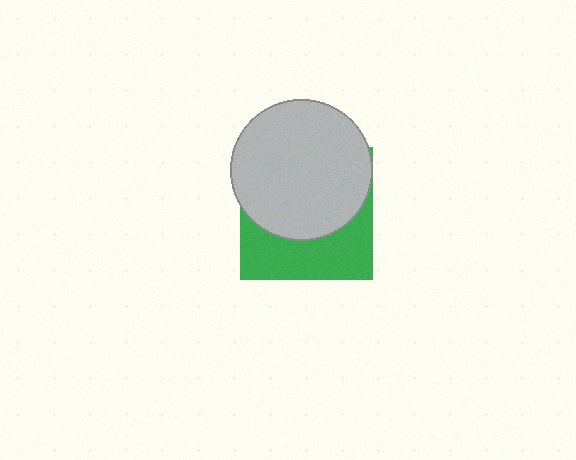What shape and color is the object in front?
The object in front is a light gray circle.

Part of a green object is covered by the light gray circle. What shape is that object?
It is a square.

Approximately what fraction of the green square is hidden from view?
Roughly 61% of the green square is hidden behind the light gray circle.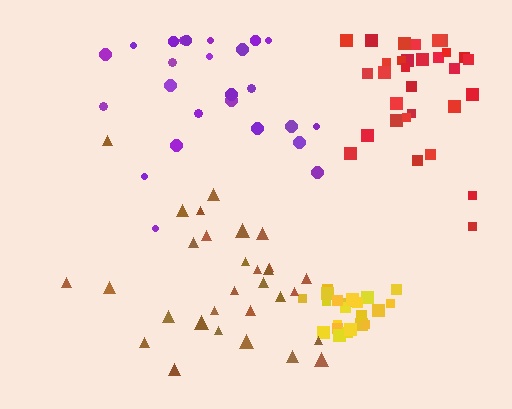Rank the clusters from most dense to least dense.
yellow, red, brown, purple.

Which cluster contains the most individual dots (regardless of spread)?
Brown (31).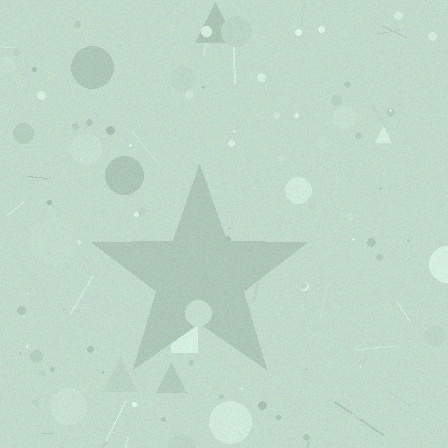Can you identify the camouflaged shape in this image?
The camouflaged shape is a star.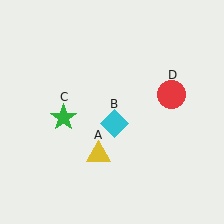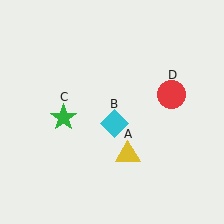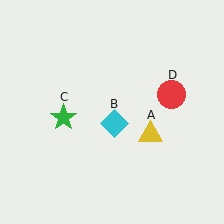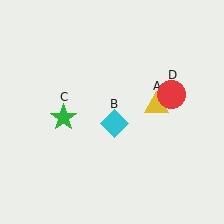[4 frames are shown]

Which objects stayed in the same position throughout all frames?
Cyan diamond (object B) and green star (object C) and red circle (object D) remained stationary.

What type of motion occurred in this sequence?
The yellow triangle (object A) rotated counterclockwise around the center of the scene.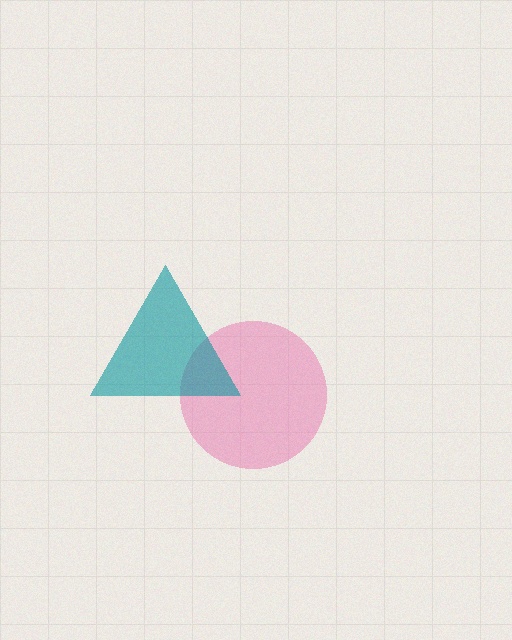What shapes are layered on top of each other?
The layered shapes are: a pink circle, a teal triangle.